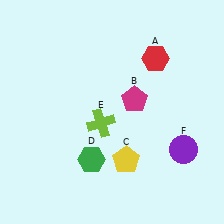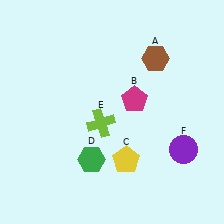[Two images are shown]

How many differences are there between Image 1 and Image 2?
There is 1 difference between the two images.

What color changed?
The hexagon (A) changed from red in Image 1 to brown in Image 2.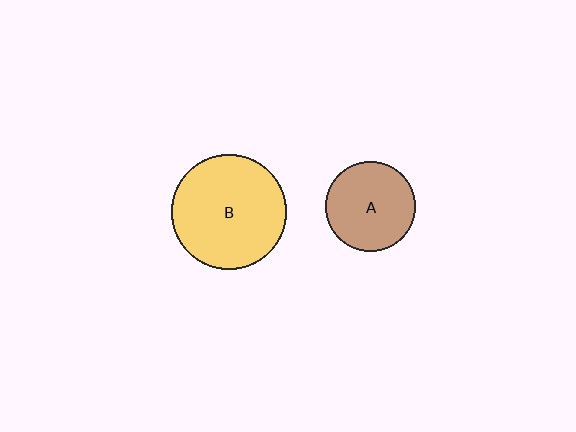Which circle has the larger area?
Circle B (yellow).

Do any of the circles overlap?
No, none of the circles overlap.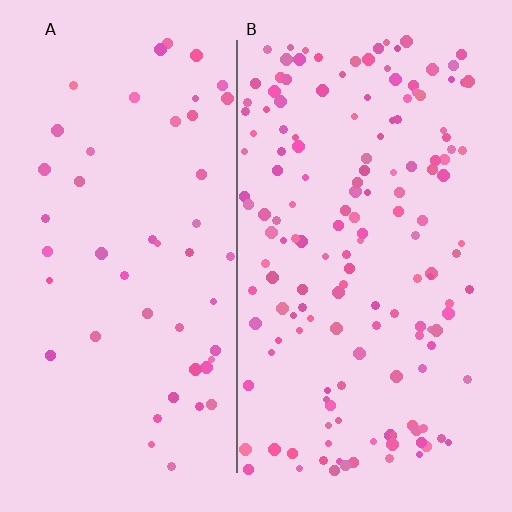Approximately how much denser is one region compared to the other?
Approximately 3.1× — region B over region A.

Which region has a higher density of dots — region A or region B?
B (the right).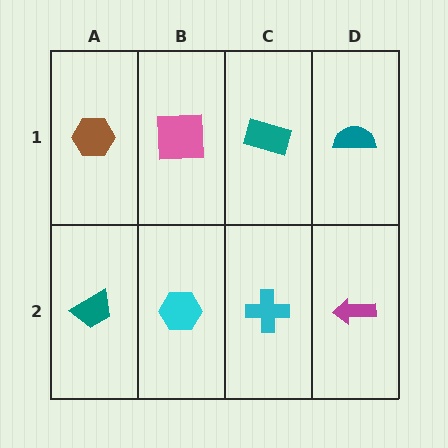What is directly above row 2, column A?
A brown hexagon.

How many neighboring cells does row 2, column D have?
2.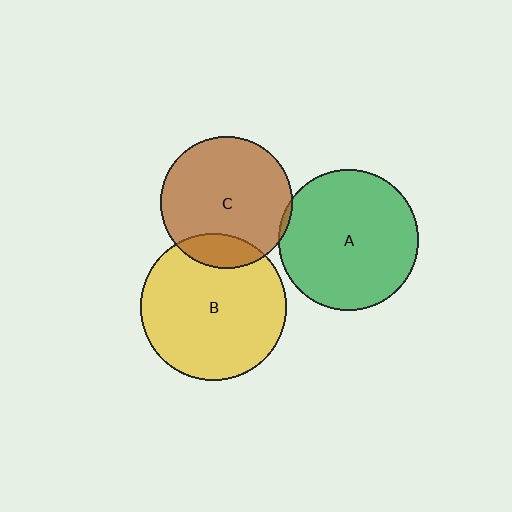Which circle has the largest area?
Circle B (yellow).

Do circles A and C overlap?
Yes.